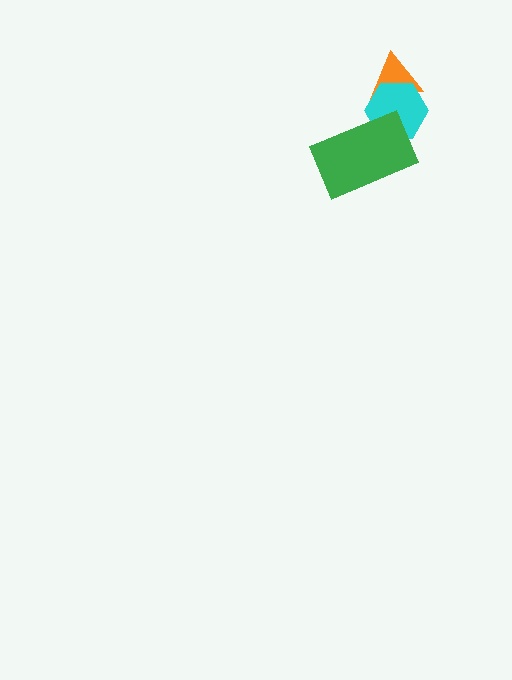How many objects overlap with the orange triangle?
1 object overlaps with the orange triangle.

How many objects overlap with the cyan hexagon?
2 objects overlap with the cyan hexagon.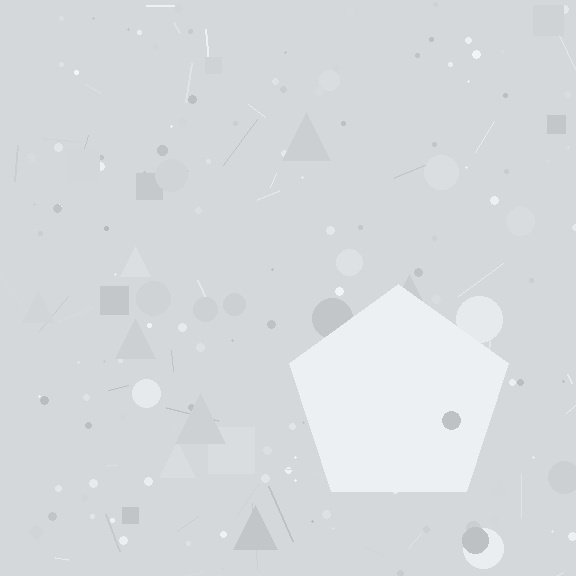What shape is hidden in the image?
A pentagon is hidden in the image.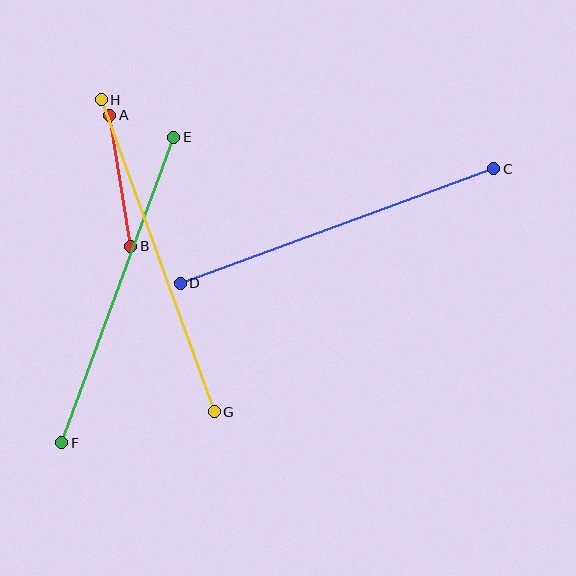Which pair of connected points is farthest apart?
Points C and D are farthest apart.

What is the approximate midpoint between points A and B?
The midpoint is at approximately (120, 181) pixels.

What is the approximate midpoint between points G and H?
The midpoint is at approximately (158, 256) pixels.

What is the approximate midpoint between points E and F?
The midpoint is at approximately (118, 290) pixels.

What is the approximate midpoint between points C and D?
The midpoint is at approximately (337, 226) pixels.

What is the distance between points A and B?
The distance is approximately 133 pixels.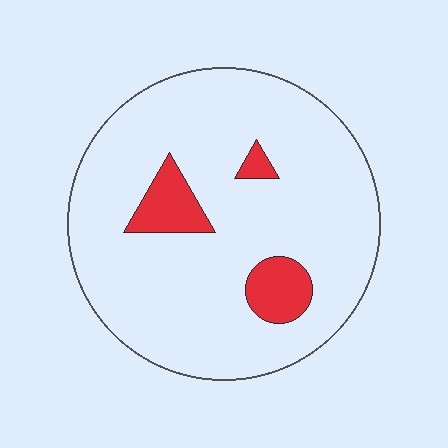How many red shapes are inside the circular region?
3.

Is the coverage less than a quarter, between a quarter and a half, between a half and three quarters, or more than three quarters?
Less than a quarter.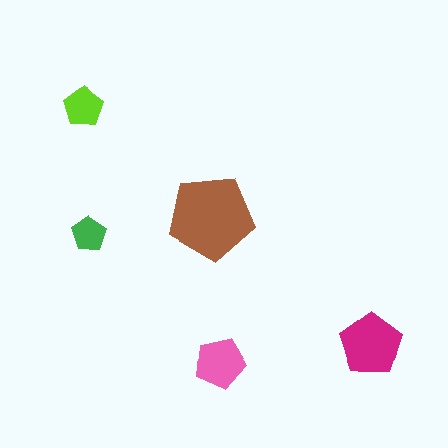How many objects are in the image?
There are 5 objects in the image.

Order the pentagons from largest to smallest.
the brown one, the magenta one, the pink one, the lime one, the green one.